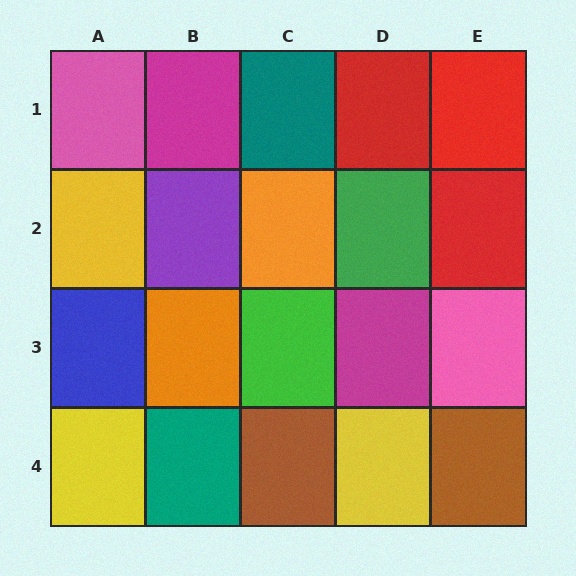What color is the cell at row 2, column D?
Green.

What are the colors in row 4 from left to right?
Yellow, teal, brown, yellow, brown.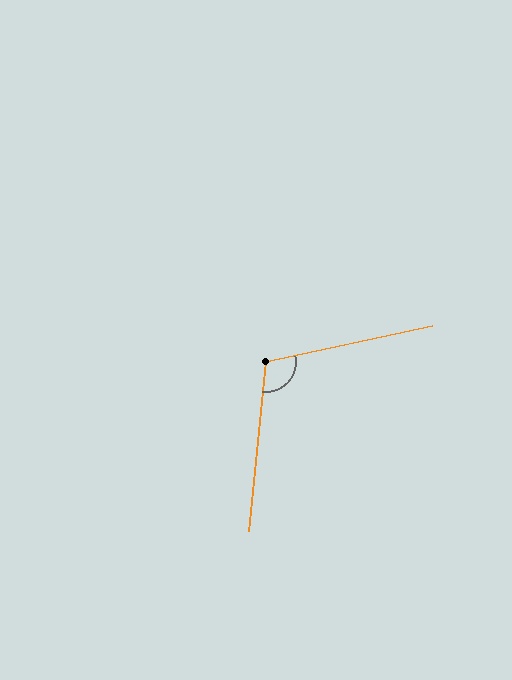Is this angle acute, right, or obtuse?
It is obtuse.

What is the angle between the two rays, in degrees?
Approximately 108 degrees.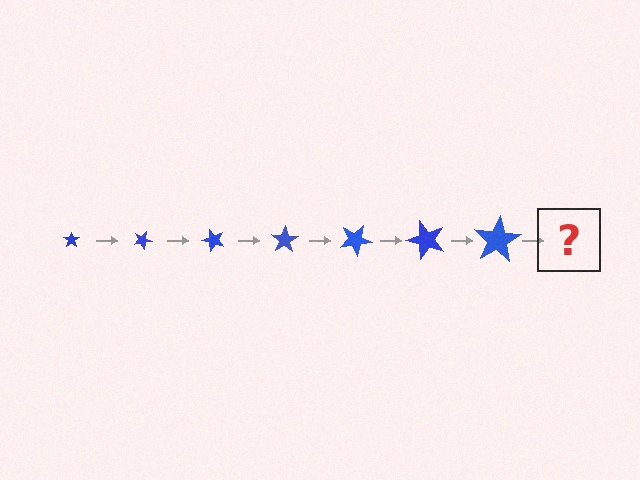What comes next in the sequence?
The next element should be a star, larger than the previous one and rotated 175 degrees from the start.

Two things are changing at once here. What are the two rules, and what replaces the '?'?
The two rules are that the star grows larger each step and it rotates 25 degrees each step. The '?' should be a star, larger than the previous one and rotated 175 degrees from the start.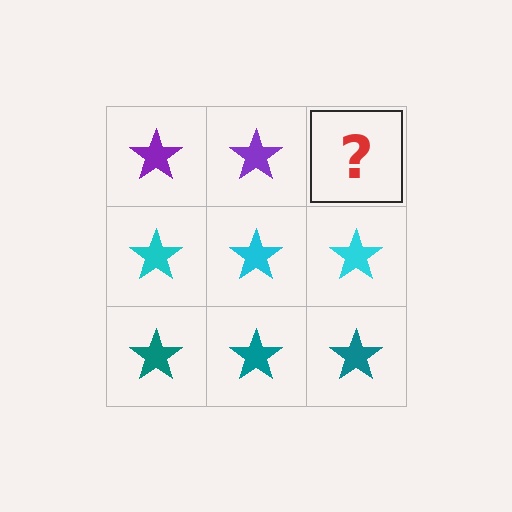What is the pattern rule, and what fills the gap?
The rule is that each row has a consistent color. The gap should be filled with a purple star.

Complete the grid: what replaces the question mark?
The question mark should be replaced with a purple star.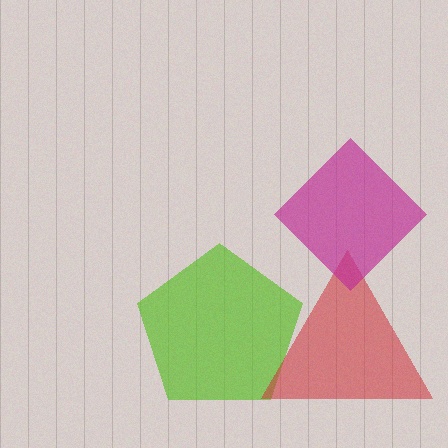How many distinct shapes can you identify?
There are 3 distinct shapes: a lime pentagon, a red triangle, a magenta diamond.